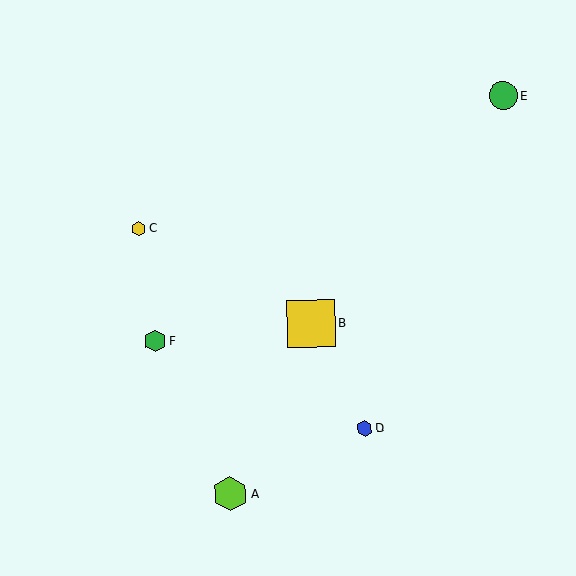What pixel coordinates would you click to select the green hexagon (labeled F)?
Click at (155, 341) to select the green hexagon F.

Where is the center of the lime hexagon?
The center of the lime hexagon is at (230, 494).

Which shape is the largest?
The yellow square (labeled B) is the largest.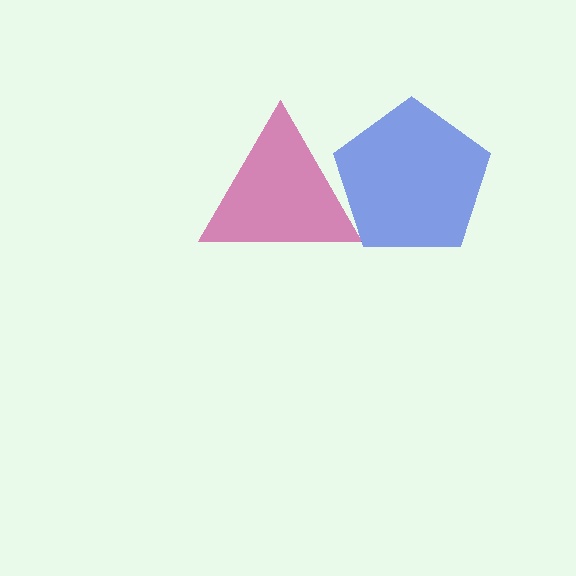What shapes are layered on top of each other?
The layered shapes are: a magenta triangle, a blue pentagon.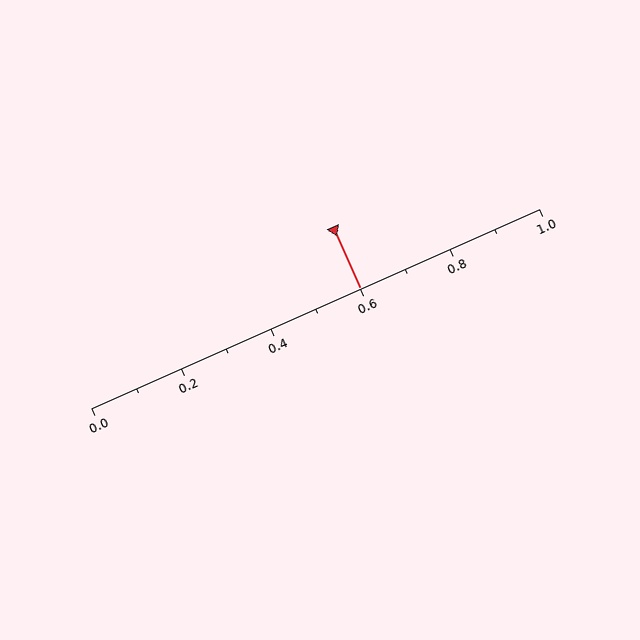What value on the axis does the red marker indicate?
The marker indicates approximately 0.6.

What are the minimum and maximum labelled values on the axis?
The axis runs from 0.0 to 1.0.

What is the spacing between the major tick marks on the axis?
The major ticks are spaced 0.2 apart.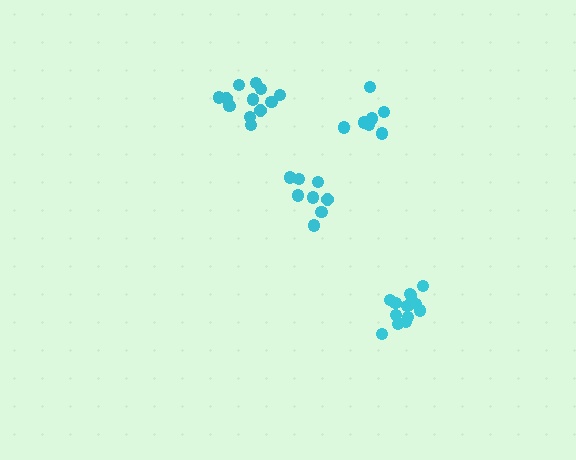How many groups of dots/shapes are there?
There are 4 groups.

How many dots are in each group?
Group 1: 8 dots, Group 2: 7 dots, Group 3: 12 dots, Group 4: 13 dots (40 total).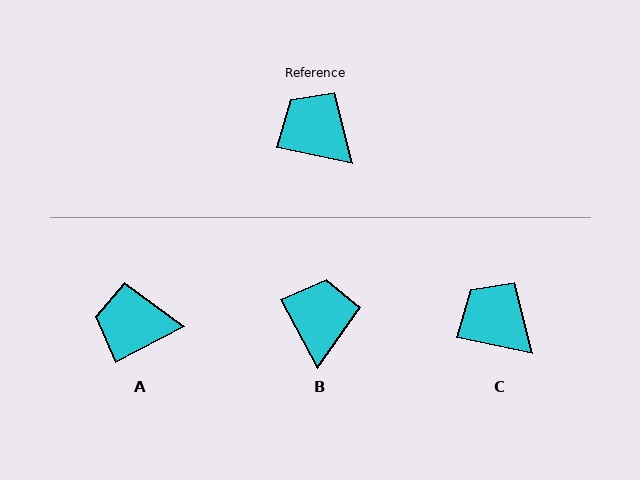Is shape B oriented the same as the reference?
No, it is off by about 50 degrees.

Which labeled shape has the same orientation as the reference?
C.